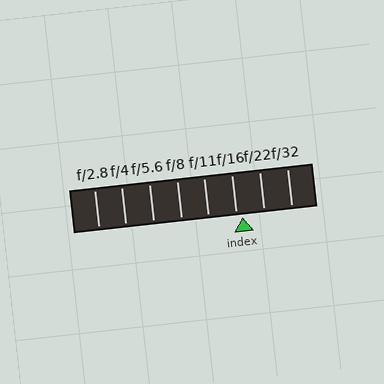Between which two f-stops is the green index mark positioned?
The index mark is between f/16 and f/22.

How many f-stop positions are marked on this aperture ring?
There are 8 f-stop positions marked.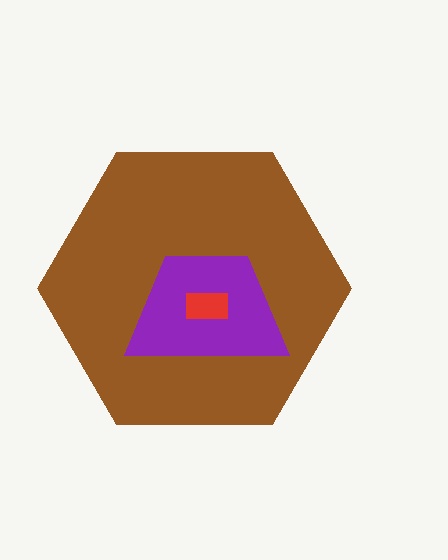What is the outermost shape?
The brown hexagon.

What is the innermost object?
The red rectangle.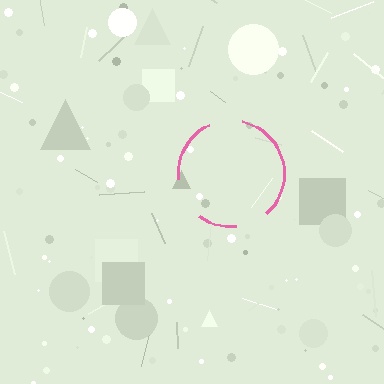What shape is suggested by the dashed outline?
The dashed outline suggests a circle.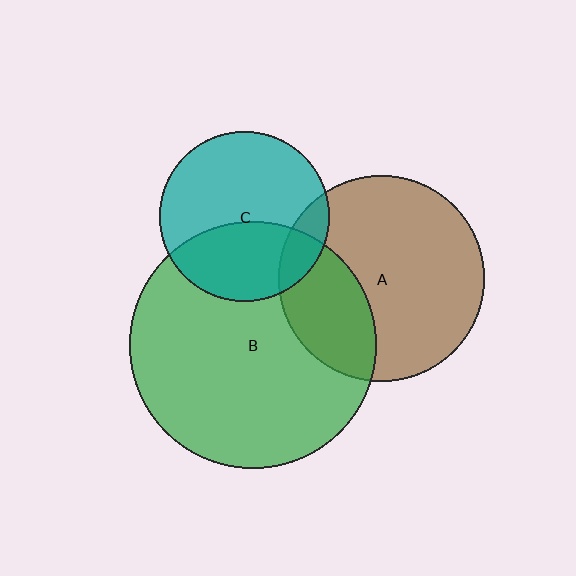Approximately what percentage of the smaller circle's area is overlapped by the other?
Approximately 40%.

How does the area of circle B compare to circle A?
Approximately 1.5 times.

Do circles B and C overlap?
Yes.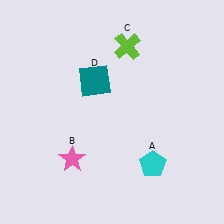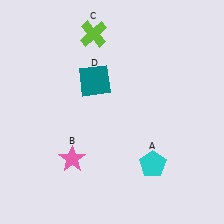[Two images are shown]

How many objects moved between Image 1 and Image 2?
1 object moved between the two images.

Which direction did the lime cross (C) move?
The lime cross (C) moved left.